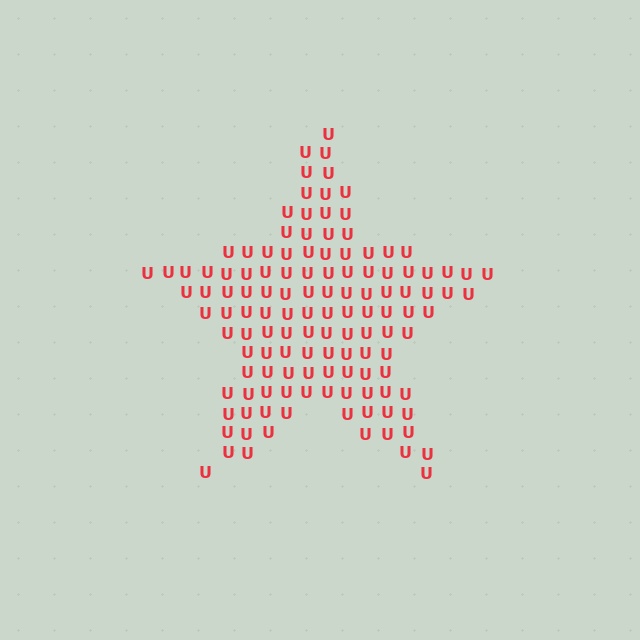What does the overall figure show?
The overall figure shows a star.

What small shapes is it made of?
It is made of small letter U's.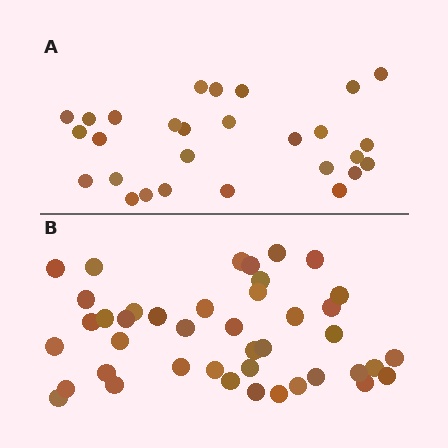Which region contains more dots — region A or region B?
Region B (the bottom region) has more dots.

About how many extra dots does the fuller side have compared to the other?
Region B has approximately 15 more dots than region A.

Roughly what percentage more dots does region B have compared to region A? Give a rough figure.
About 50% more.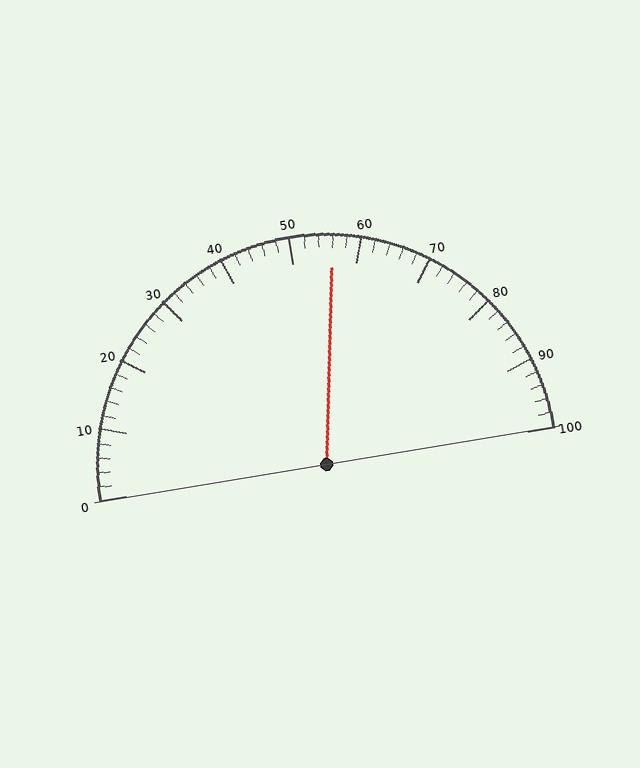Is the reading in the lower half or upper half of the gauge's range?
The reading is in the upper half of the range (0 to 100).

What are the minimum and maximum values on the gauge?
The gauge ranges from 0 to 100.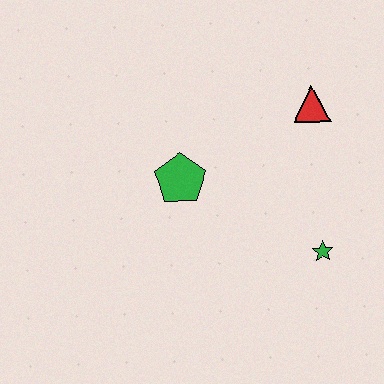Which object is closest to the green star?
The red triangle is closest to the green star.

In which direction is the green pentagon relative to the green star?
The green pentagon is to the left of the green star.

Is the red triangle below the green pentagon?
No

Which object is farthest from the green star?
The green pentagon is farthest from the green star.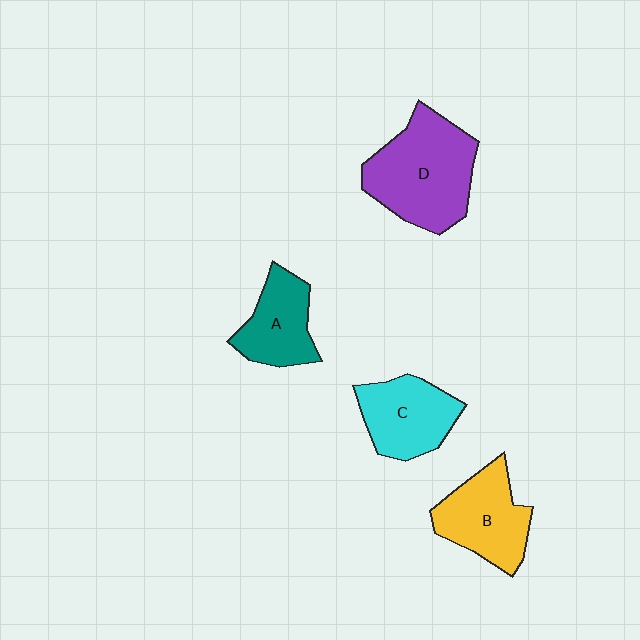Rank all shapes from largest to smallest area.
From largest to smallest: D (purple), B (yellow), C (cyan), A (teal).